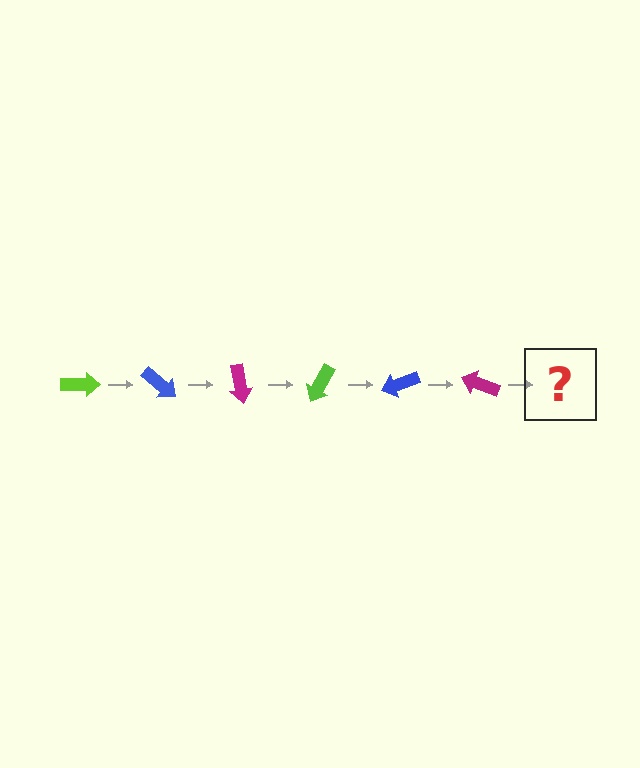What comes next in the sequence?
The next element should be a lime arrow, rotated 240 degrees from the start.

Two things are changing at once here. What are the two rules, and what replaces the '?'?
The two rules are that it rotates 40 degrees each step and the color cycles through lime, blue, and magenta. The '?' should be a lime arrow, rotated 240 degrees from the start.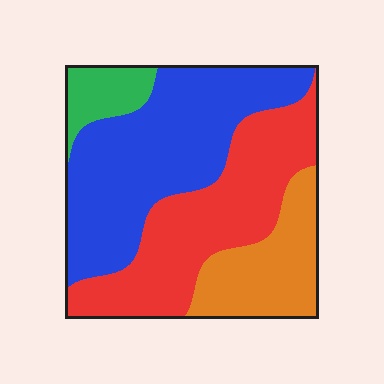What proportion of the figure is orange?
Orange covers 18% of the figure.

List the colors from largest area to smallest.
From largest to smallest: blue, red, orange, green.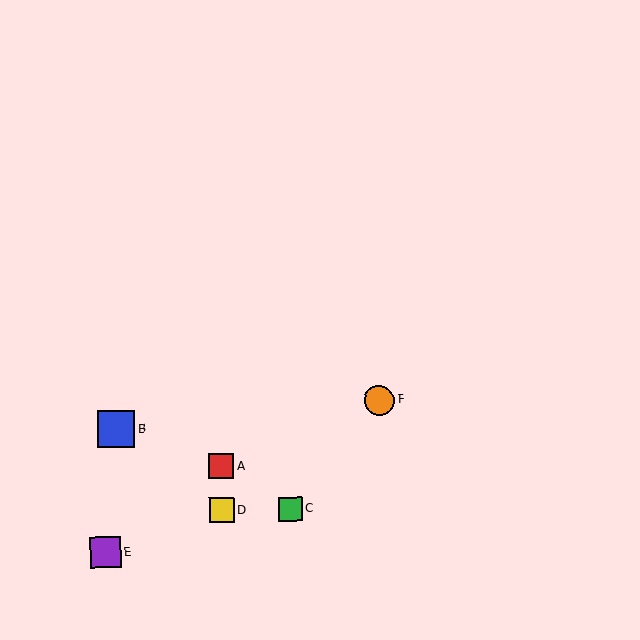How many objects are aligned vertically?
2 objects (A, D) are aligned vertically.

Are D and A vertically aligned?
Yes, both are at x≈222.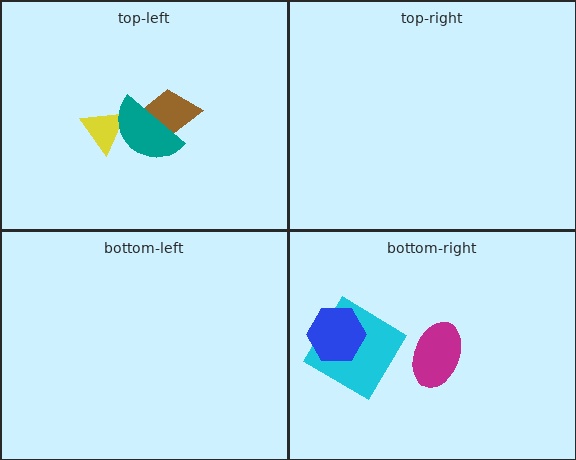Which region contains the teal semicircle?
The top-left region.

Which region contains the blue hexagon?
The bottom-right region.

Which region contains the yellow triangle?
The top-left region.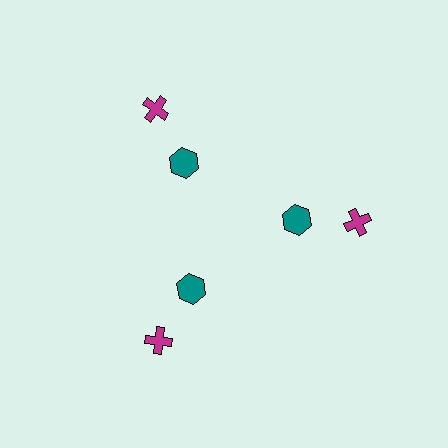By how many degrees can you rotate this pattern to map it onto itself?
The pattern maps onto itself every 120 degrees of rotation.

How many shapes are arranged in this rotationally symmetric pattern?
There are 6 shapes, arranged in 3 groups of 2.